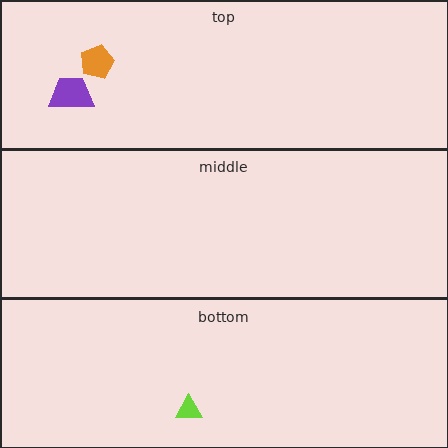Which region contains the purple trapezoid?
The top region.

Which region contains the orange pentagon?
The top region.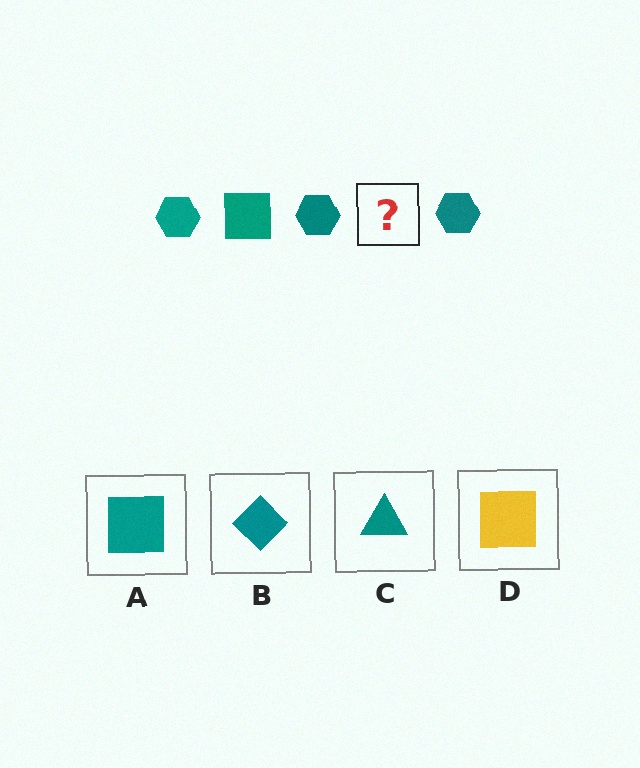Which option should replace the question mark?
Option A.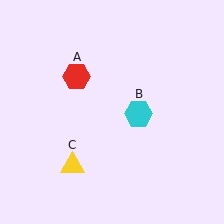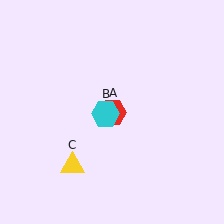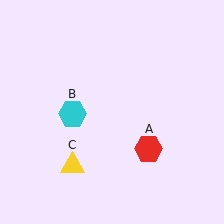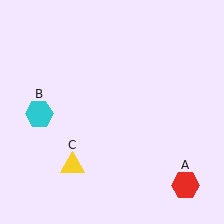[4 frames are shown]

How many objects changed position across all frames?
2 objects changed position: red hexagon (object A), cyan hexagon (object B).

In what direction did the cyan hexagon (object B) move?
The cyan hexagon (object B) moved left.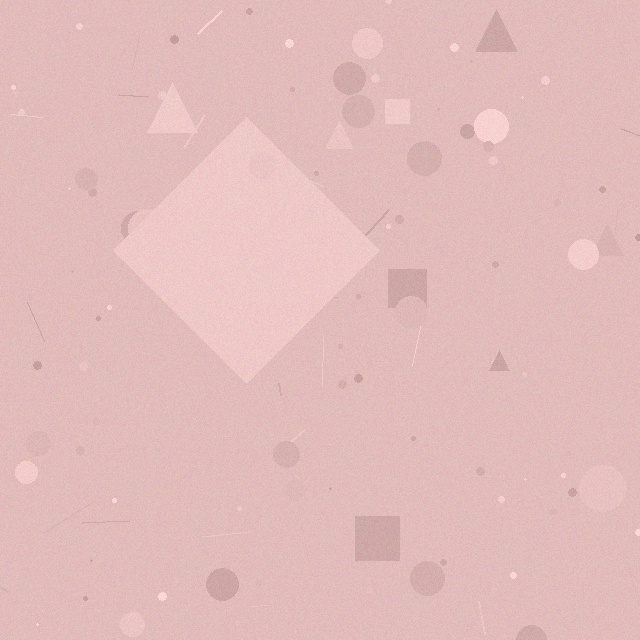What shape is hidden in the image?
A diamond is hidden in the image.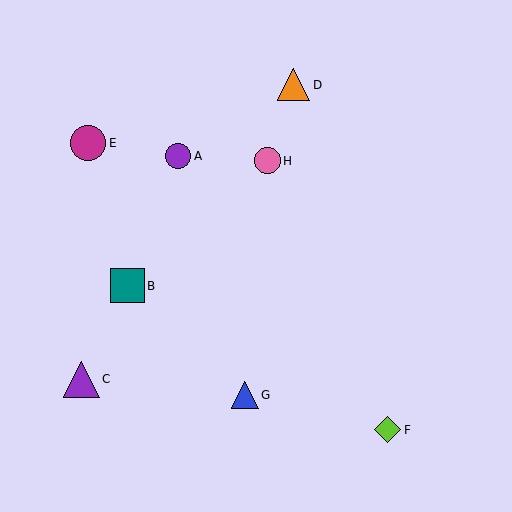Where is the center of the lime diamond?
The center of the lime diamond is at (388, 430).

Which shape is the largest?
The purple triangle (labeled C) is the largest.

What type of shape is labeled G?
Shape G is a blue triangle.